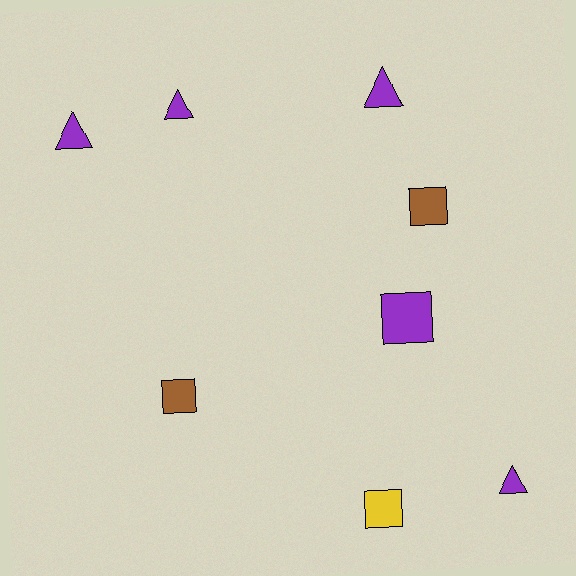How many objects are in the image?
There are 8 objects.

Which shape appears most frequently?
Triangle, with 4 objects.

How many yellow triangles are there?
There are no yellow triangles.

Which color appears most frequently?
Purple, with 5 objects.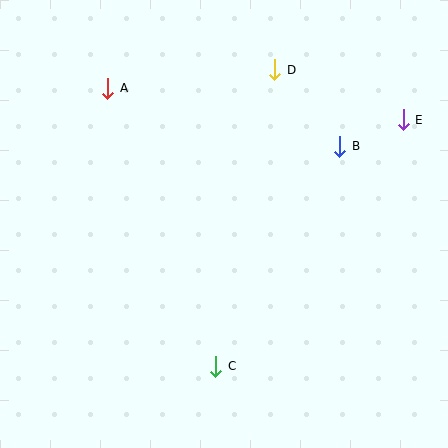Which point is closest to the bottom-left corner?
Point C is closest to the bottom-left corner.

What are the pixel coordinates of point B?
Point B is at (340, 146).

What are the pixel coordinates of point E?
Point E is at (403, 120).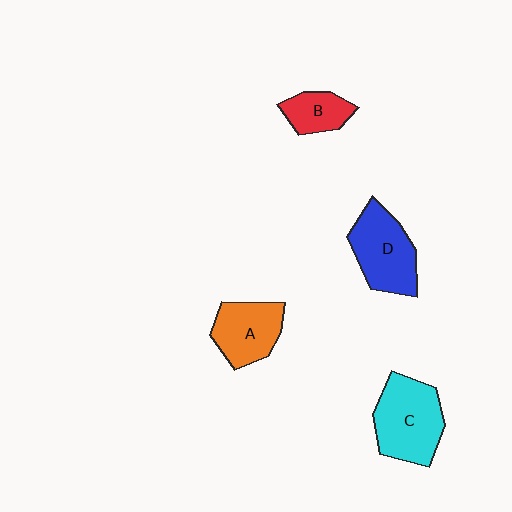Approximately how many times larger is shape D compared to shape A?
Approximately 1.2 times.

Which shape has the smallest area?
Shape B (red).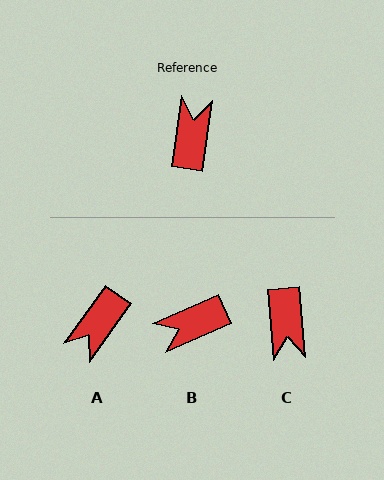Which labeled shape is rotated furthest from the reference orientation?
C, about 168 degrees away.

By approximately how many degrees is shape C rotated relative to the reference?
Approximately 168 degrees clockwise.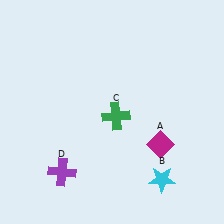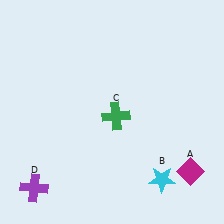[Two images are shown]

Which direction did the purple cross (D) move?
The purple cross (D) moved left.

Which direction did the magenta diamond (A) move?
The magenta diamond (A) moved right.